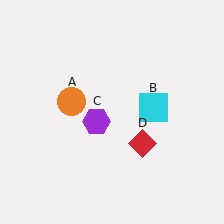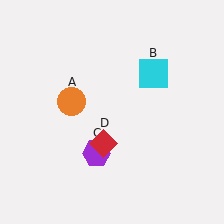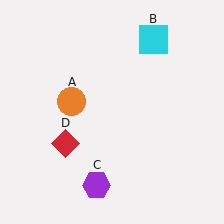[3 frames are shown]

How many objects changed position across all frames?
3 objects changed position: cyan square (object B), purple hexagon (object C), red diamond (object D).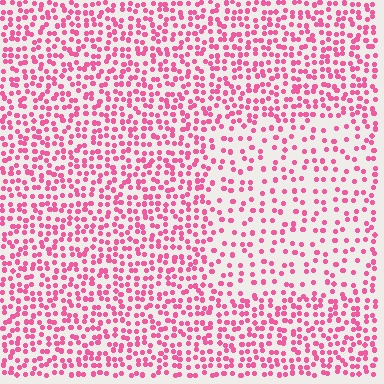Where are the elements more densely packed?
The elements are more densely packed outside the rectangle boundary.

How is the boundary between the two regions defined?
The boundary is defined by a change in element density (approximately 1.9x ratio). All elements are the same color, size, and shape.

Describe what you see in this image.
The image contains small pink elements arranged at two different densities. A rectangle-shaped region is visible where the elements are less densely packed than the surrounding area.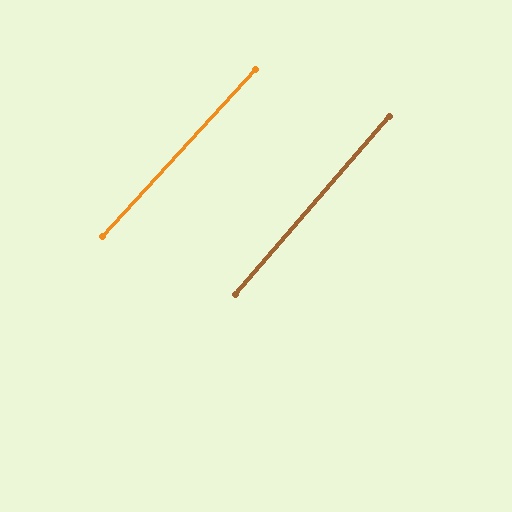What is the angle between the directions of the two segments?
Approximately 2 degrees.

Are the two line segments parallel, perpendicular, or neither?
Parallel — their directions differ by only 1.8°.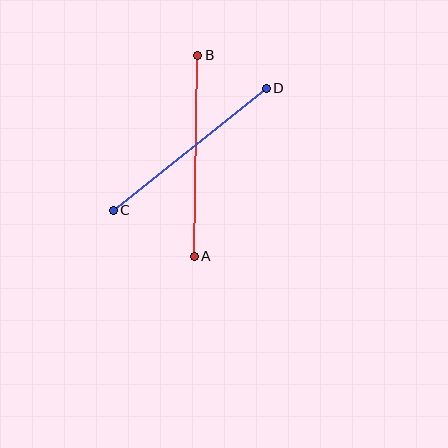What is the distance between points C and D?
The distance is approximately 196 pixels.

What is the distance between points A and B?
The distance is approximately 201 pixels.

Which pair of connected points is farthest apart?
Points A and B are farthest apart.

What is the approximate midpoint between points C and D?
The midpoint is at approximately (190, 149) pixels.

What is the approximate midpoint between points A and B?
The midpoint is at approximately (196, 156) pixels.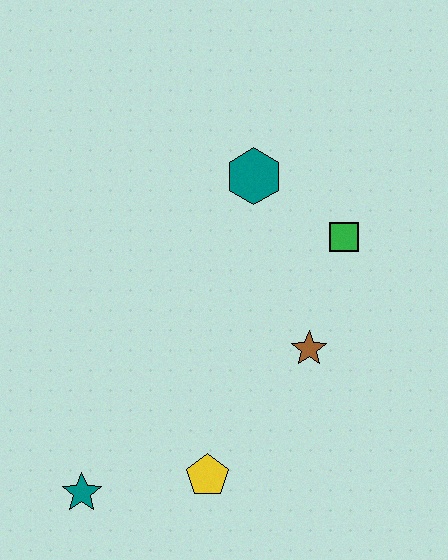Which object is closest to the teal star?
The yellow pentagon is closest to the teal star.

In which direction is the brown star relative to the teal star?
The brown star is to the right of the teal star.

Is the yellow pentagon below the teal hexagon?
Yes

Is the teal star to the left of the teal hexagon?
Yes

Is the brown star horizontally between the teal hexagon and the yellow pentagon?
No